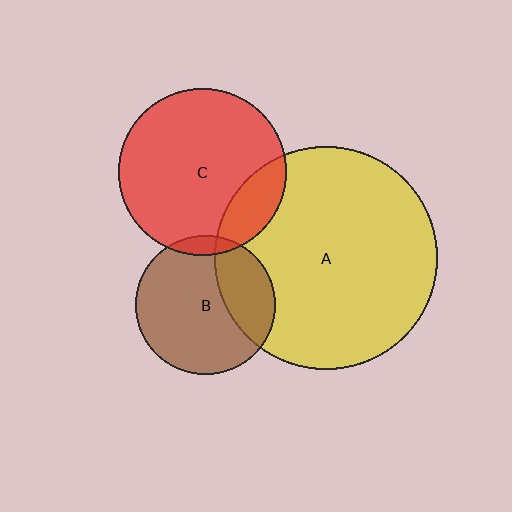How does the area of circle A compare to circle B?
Approximately 2.5 times.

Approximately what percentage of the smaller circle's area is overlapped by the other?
Approximately 5%.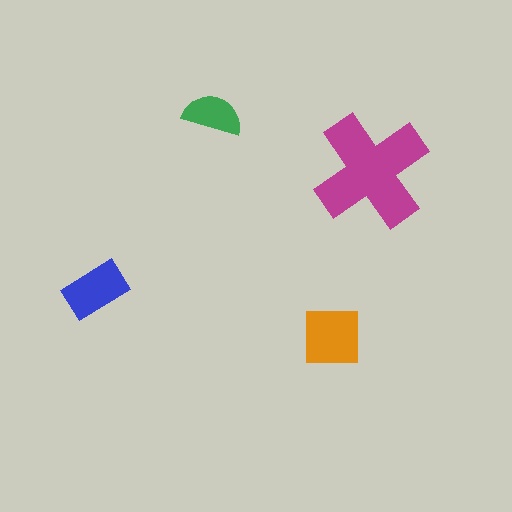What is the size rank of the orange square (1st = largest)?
2nd.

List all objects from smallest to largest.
The green semicircle, the blue rectangle, the orange square, the magenta cross.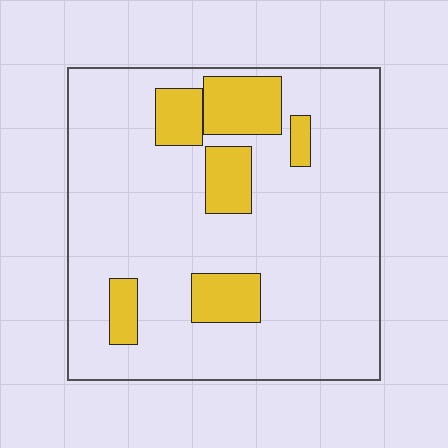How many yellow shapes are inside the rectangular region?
6.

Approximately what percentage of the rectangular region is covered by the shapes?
Approximately 15%.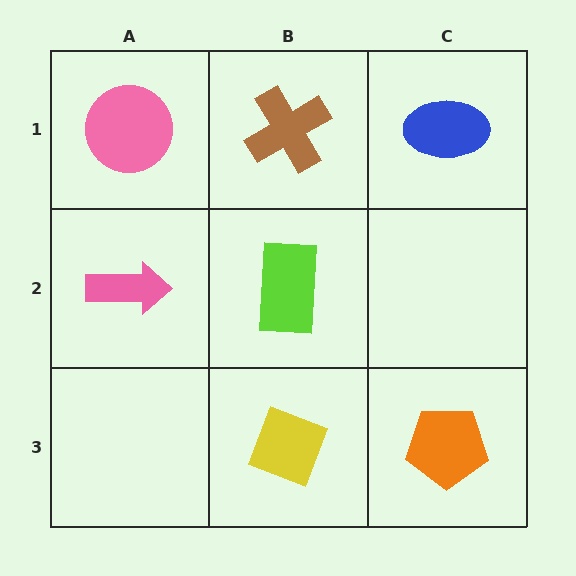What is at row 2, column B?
A lime rectangle.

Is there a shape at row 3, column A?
No, that cell is empty.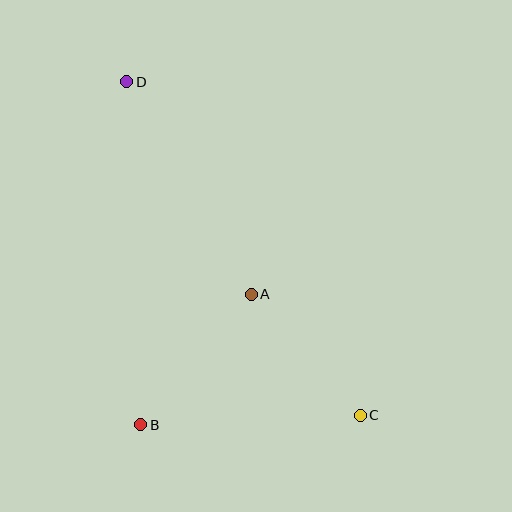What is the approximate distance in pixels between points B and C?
The distance between B and C is approximately 219 pixels.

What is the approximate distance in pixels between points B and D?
The distance between B and D is approximately 343 pixels.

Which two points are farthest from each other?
Points C and D are farthest from each other.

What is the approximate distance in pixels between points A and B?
The distance between A and B is approximately 171 pixels.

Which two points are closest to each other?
Points A and C are closest to each other.